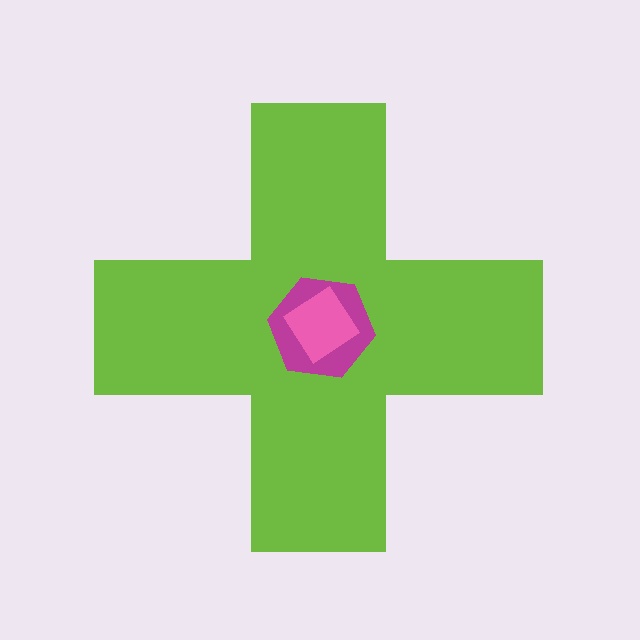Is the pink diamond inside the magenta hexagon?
Yes.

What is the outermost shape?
The lime cross.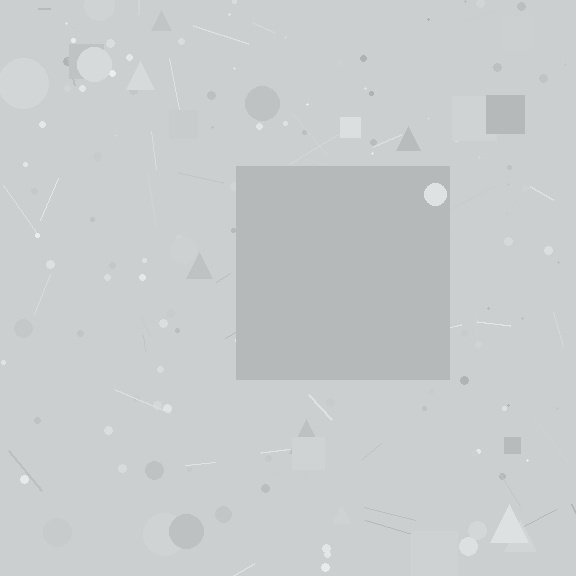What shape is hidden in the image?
A square is hidden in the image.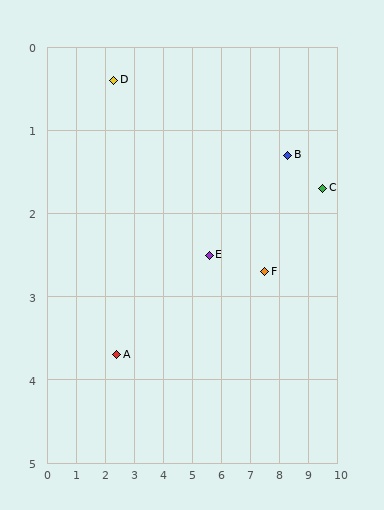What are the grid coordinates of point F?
Point F is at approximately (7.5, 2.7).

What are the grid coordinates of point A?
Point A is at approximately (2.4, 3.7).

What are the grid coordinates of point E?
Point E is at approximately (5.6, 2.5).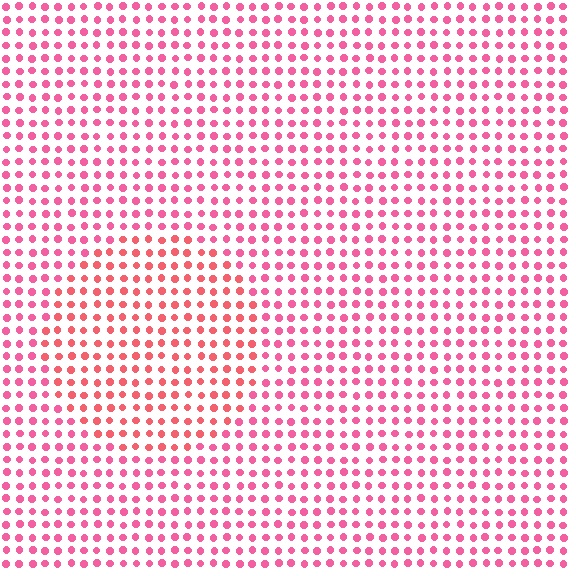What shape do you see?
I see a circle.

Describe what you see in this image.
The image is filled with small pink elements in a uniform arrangement. A circle-shaped region is visible where the elements are tinted to a slightly different hue, forming a subtle color boundary.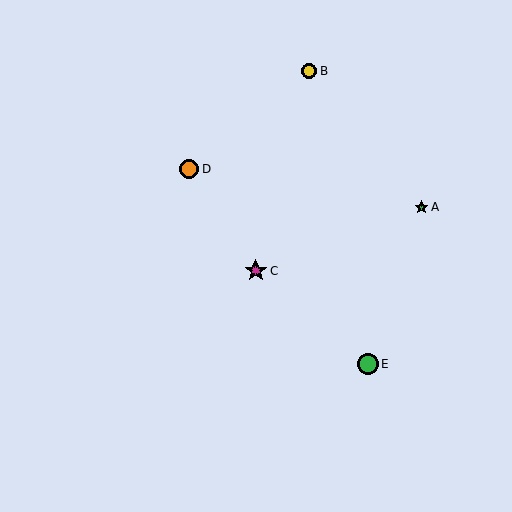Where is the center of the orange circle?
The center of the orange circle is at (189, 169).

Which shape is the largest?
The magenta star (labeled C) is the largest.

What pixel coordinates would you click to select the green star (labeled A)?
Click at (421, 207) to select the green star A.